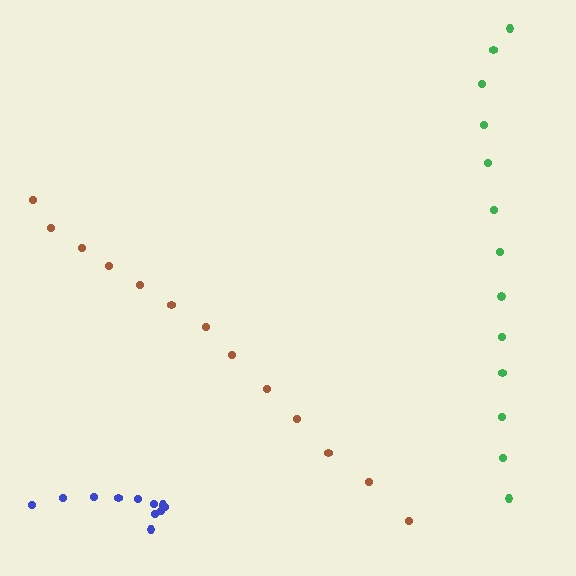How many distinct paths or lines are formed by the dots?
There are 3 distinct paths.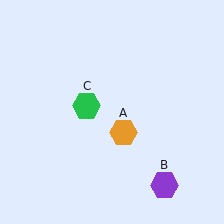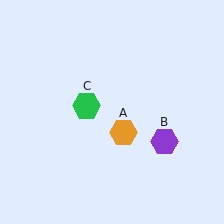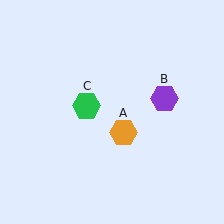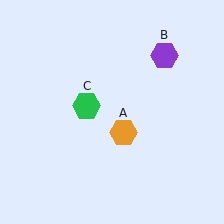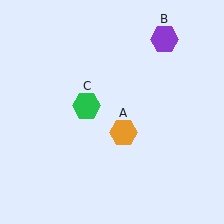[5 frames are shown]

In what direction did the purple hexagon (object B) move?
The purple hexagon (object B) moved up.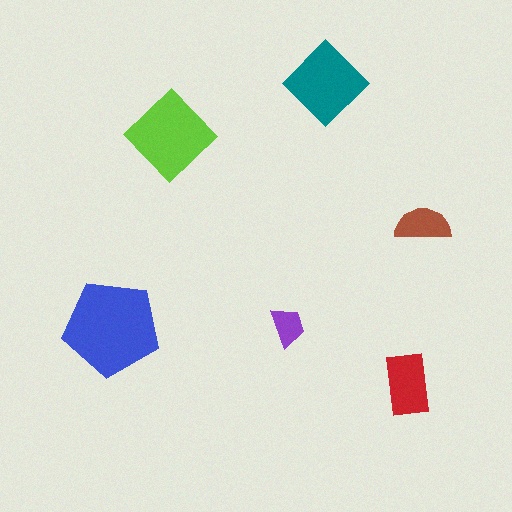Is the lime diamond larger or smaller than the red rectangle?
Larger.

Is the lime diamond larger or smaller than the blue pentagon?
Smaller.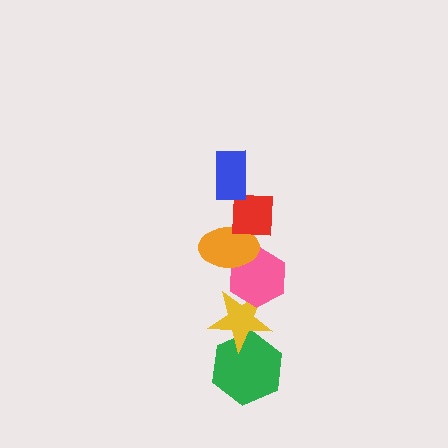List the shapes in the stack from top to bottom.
From top to bottom: the blue rectangle, the red square, the orange ellipse, the pink hexagon, the yellow star, the green hexagon.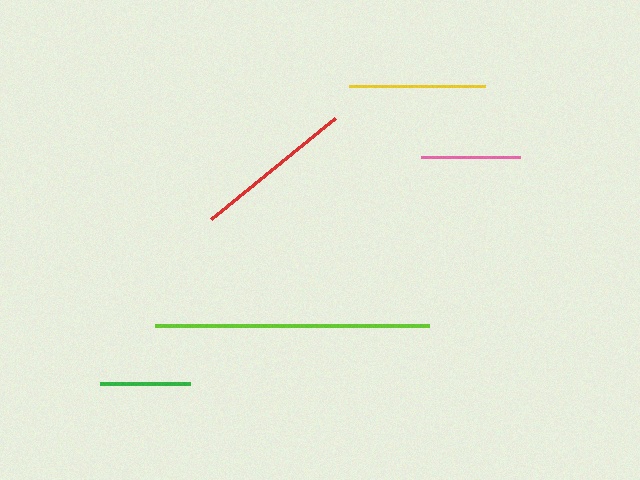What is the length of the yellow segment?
The yellow segment is approximately 136 pixels long.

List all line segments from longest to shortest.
From longest to shortest: lime, red, yellow, pink, green.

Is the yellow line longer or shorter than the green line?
The yellow line is longer than the green line.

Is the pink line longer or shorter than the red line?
The red line is longer than the pink line.